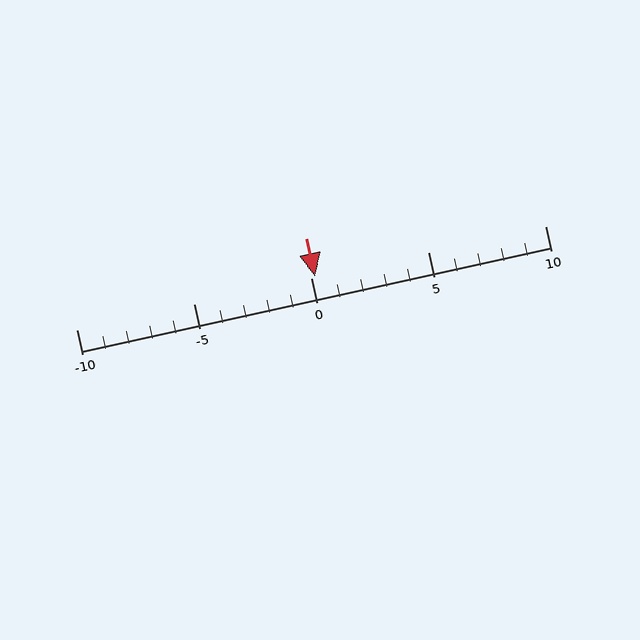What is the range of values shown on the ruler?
The ruler shows values from -10 to 10.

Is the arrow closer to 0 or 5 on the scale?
The arrow is closer to 0.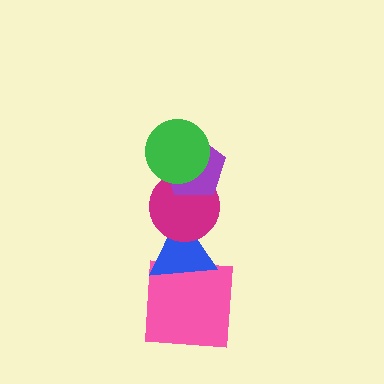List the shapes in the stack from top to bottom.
From top to bottom: the green circle, the purple pentagon, the magenta circle, the blue triangle, the pink square.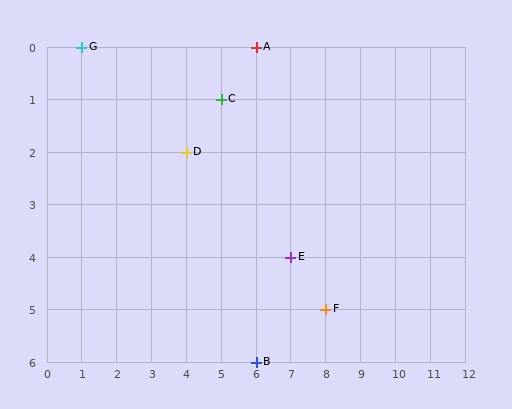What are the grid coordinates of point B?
Point B is at grid coordinates (6, 6).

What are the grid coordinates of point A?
Point A is at grid coordinates (6, 0).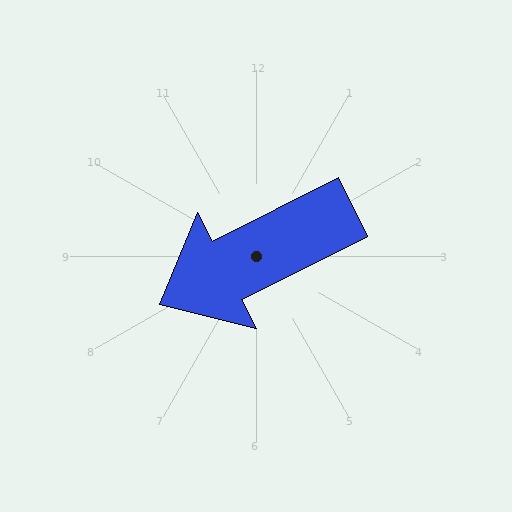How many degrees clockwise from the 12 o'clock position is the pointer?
Approximately 243 degrees.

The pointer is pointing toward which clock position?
Roughly 8 o'clock.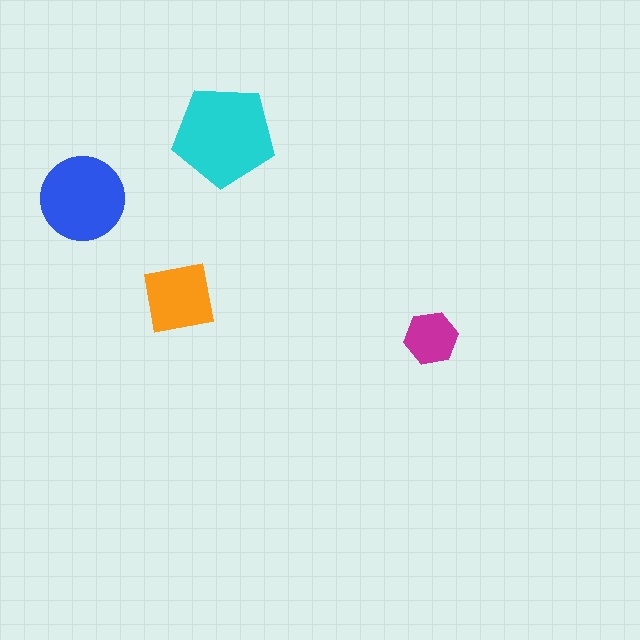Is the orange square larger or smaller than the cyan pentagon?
Smaller.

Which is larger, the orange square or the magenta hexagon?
The orange square.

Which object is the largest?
The cyan pentagon.